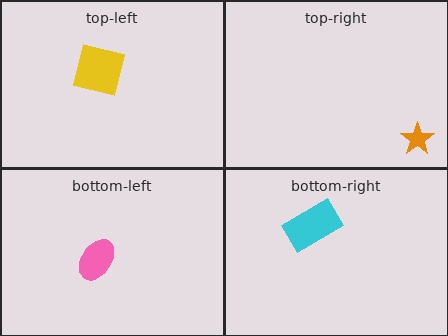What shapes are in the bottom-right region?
The cyan rectangle.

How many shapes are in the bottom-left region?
1.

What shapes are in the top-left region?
The yellow square.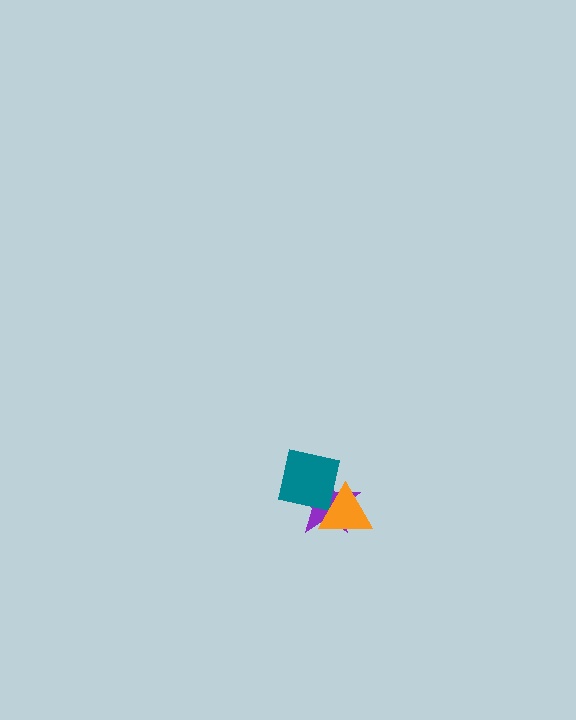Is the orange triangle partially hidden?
No, no other shape covers it.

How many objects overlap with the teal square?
2 objects overlap with the teal square.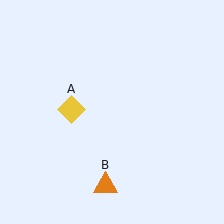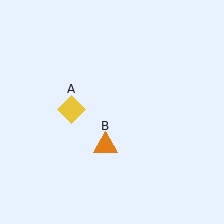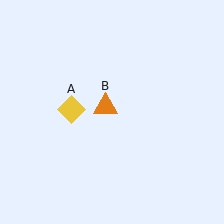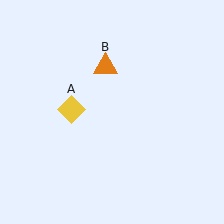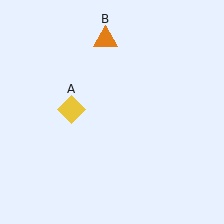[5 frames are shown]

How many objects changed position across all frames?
1 object changed position: orange triangle (object B).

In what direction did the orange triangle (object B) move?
The orange triangle (object B) moved up.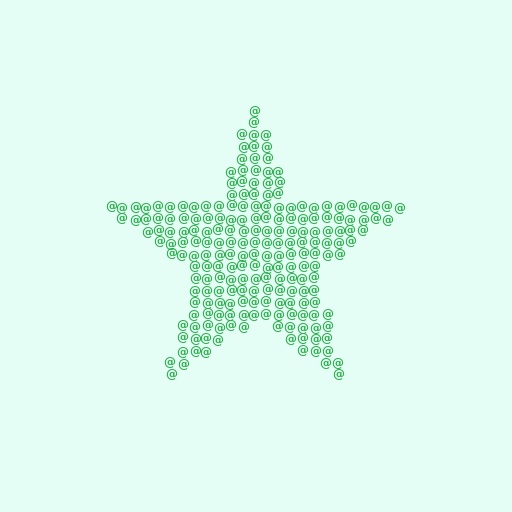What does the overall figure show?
The overall figure shows a star.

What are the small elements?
The small elements are at signs.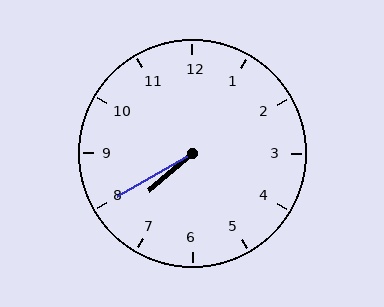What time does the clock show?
7:40.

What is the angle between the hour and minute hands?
Approximately 10 degrees.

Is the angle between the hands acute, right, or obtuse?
It is acute.